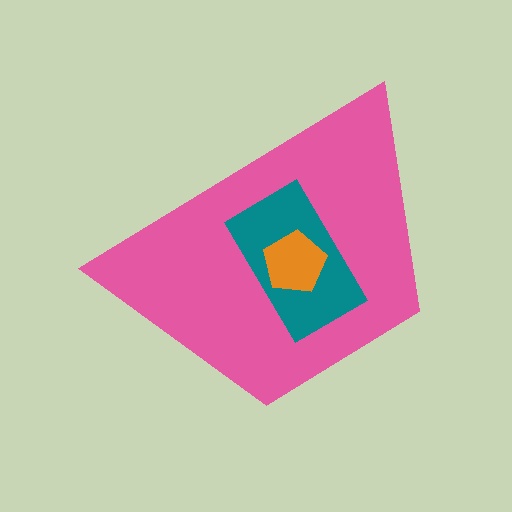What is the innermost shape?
The orange pentagon.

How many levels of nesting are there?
3.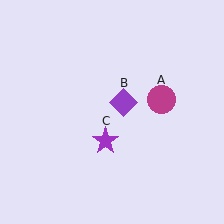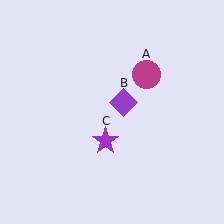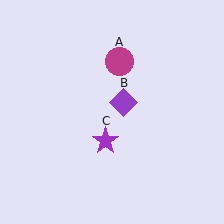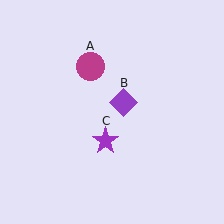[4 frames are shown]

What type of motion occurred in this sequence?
The magenta circle (object A) rotated counterclockwise around the center of the scene.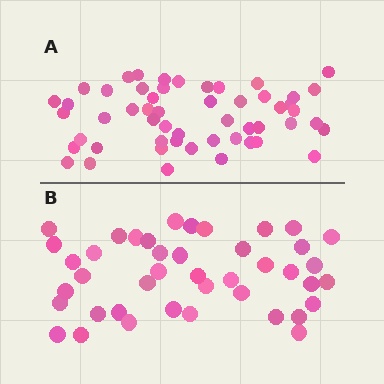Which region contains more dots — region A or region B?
Region A (the top region) has more dots.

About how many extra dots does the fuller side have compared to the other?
Region A has roughly 12 or so more dots than region B.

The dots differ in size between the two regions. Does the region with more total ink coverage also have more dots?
No. Region B has more total ink coverage because its dots are larger, but region A actually contains more individual dots. Total area can be misleading — the number of items is what matters here.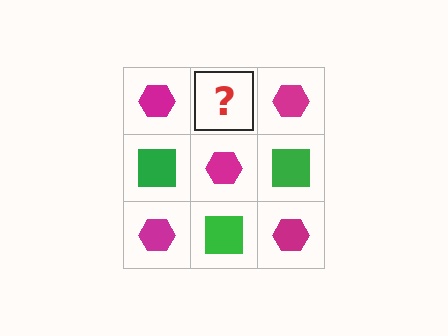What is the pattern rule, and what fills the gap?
The rule is that it alternates magenta hexagon and green square in a checkerboard pattern. The gap should be filled with a green square.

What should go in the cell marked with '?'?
The missing cell should contain a green square.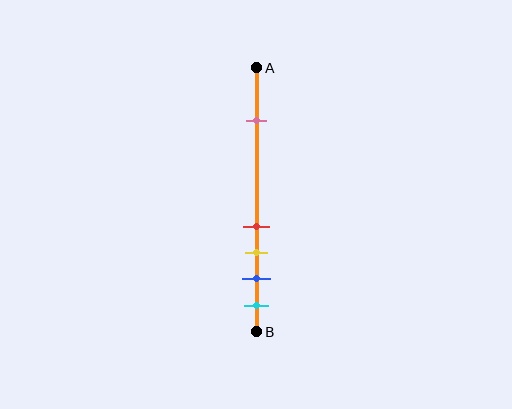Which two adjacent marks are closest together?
The red and yellow marks are the closest adjacent pair.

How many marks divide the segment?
There are 5 marks dividing the segment.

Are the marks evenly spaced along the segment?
No, the marks are not evenly spaced.